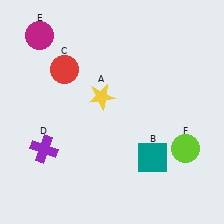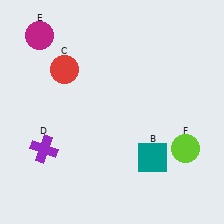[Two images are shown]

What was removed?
The yellow star (A) was removed in Image 2.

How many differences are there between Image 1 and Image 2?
There is 1 difference between the two images.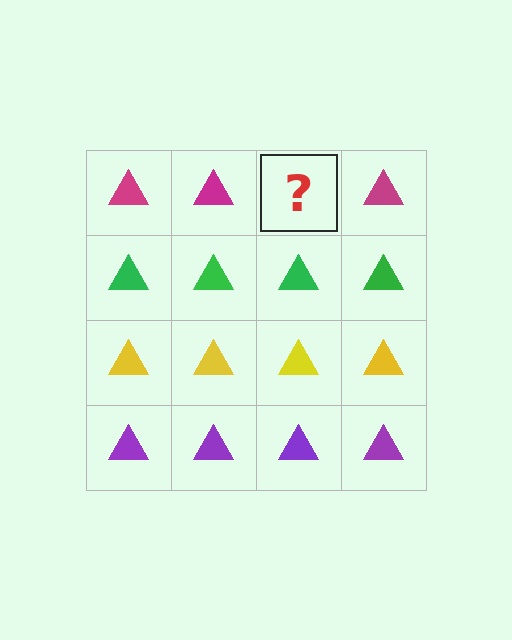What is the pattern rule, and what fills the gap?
The rule is that each row has a consistent color. The gap should be filled with a magenta triangle.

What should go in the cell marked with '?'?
The missing cell should contain a magenta triangle.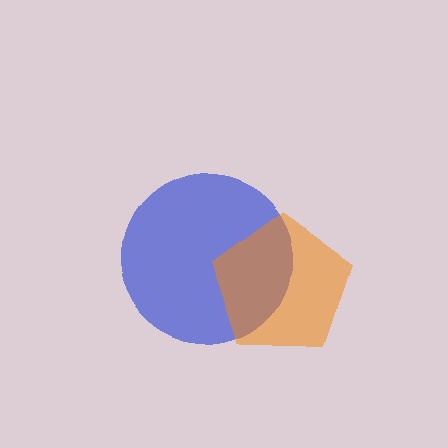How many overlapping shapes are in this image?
There are 2 overlapping shapes in the image.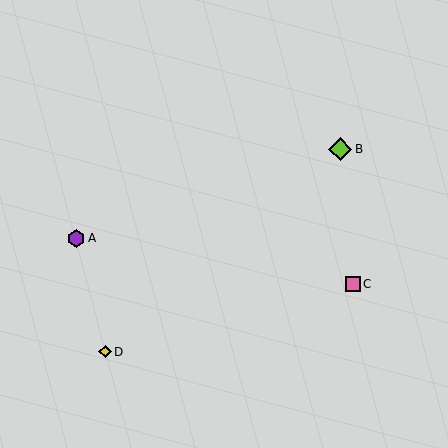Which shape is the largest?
The lime diamond (labeled B) is the largest.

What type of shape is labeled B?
Shape B is a lime diamond.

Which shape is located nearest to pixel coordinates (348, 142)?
The lime diamond (labeled B) at (340, 149) is nearest to that location.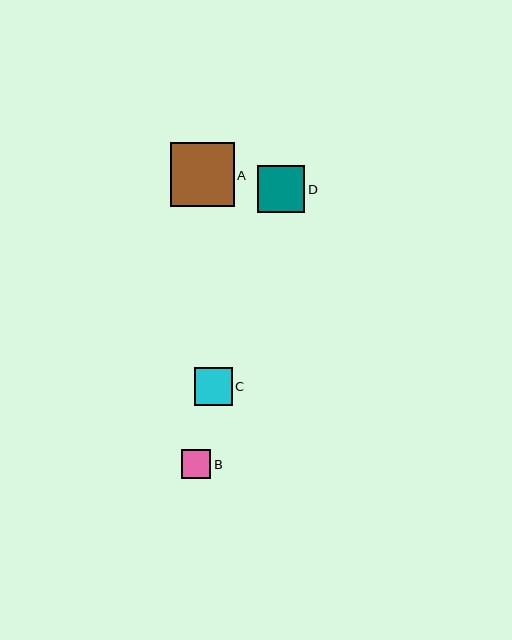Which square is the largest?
Square A is the largest with a size of approximately 64 pixels.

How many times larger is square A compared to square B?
Square A is approximately 2.2 times the size of square B.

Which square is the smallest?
Square B is the smallest with a size of approximately 29 pixels.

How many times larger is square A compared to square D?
Square A is approximately 1.4 times the size of square D.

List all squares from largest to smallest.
From largest to smallest: A, D, C, B.